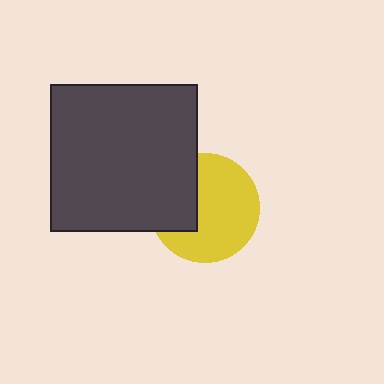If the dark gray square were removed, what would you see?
You would see the complete yellow circle.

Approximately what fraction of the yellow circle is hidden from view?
Roughly 32% of the yellow circle is hidden behind the dark gray square.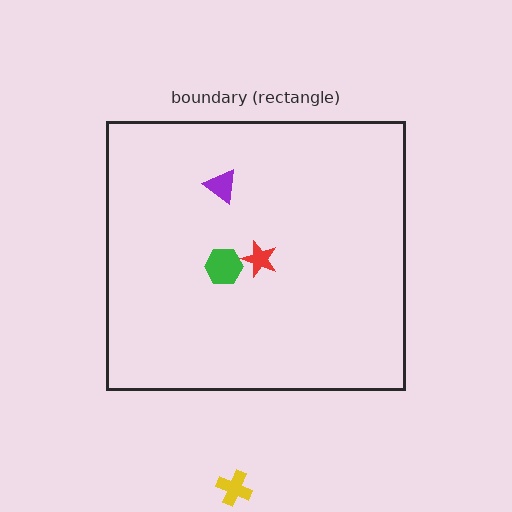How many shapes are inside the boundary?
3 inside, 1 outside.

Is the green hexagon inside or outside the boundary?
Inside.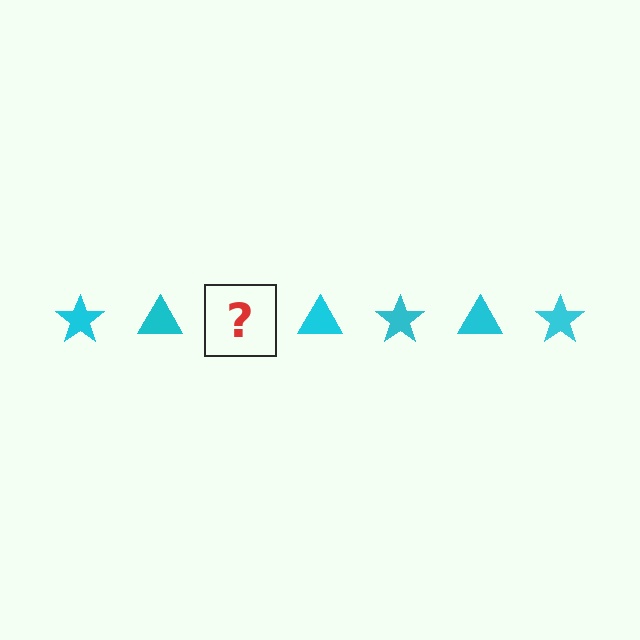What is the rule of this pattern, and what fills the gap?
The rule is that the pattern cycles through star, triangle shapes in cyan. The gap should be filled with a cyan star.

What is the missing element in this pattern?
The missing element is a cyan star.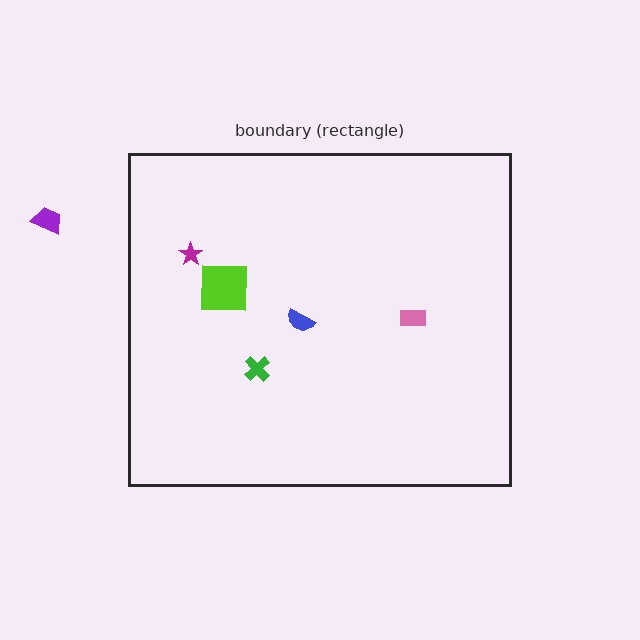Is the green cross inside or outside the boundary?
Inside.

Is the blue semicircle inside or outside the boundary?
Inside.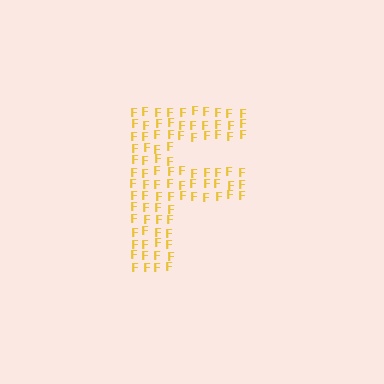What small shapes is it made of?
It is made of small letter F's.